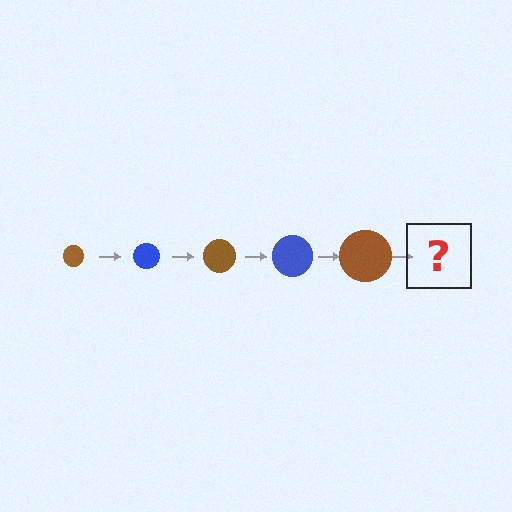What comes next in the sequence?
The next element should be a blue circle, larger than the previous one.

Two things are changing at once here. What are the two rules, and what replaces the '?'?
The two rules are that the circle grows larger each step and the color cycles through brown and blue. The '?' should be a blue circle, larger than the previous one.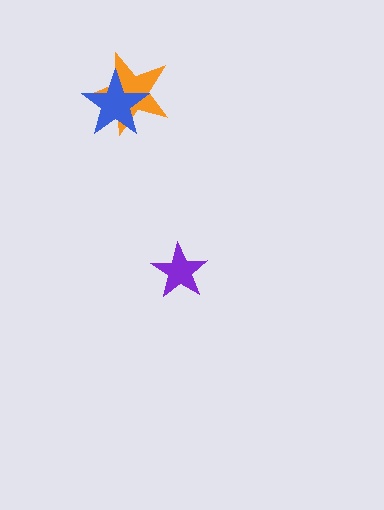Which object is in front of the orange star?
The blue star is in front of the orange star.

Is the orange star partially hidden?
Yes, it is partially covered by another shape.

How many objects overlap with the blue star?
1 object overlaps with the blue star.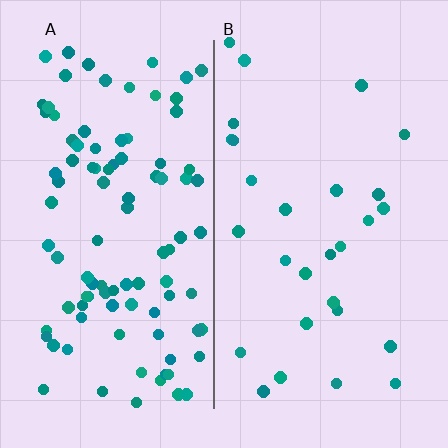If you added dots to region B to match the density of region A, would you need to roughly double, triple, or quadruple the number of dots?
Approximately quadruple.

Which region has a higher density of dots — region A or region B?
A (the left).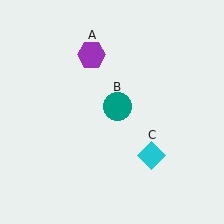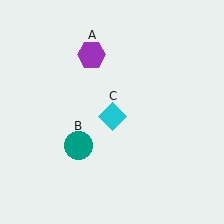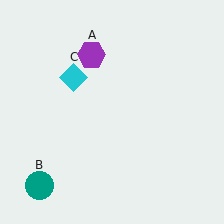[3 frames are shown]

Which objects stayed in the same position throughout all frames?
Purple hexagon (object A) remained stationary.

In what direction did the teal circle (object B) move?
The teal circle (object B) moved down and to the left.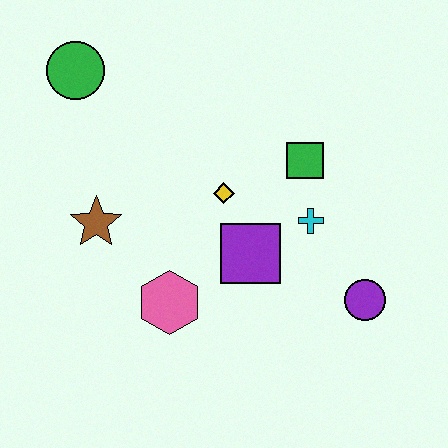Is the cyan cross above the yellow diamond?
No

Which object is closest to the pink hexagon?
The purple square is closest to the pink hexagon.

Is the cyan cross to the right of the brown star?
Yes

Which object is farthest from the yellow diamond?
The green circle is farthest from the yellow diamond.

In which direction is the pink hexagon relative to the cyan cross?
The pink hexagon is to the left of the cyan cross.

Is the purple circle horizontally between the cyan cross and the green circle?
No